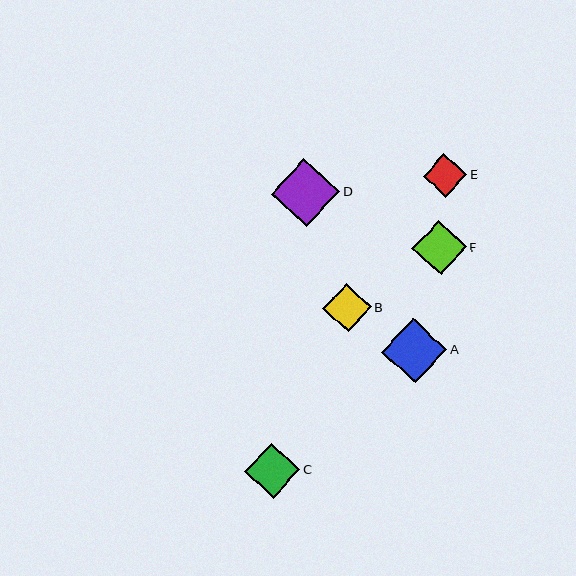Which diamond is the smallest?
Diamond E is the smallest with a size of approximately 44 pixels.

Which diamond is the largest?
Diamond D is the largest with a size of approximately 68 pixels.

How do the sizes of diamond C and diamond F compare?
Diamond C and diamond F are approximately the same size.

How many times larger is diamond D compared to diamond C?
Diamond D is approximately 1.2 times the size of diamond C.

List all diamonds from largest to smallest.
From largest to smallest: D, A, C, F, B, E.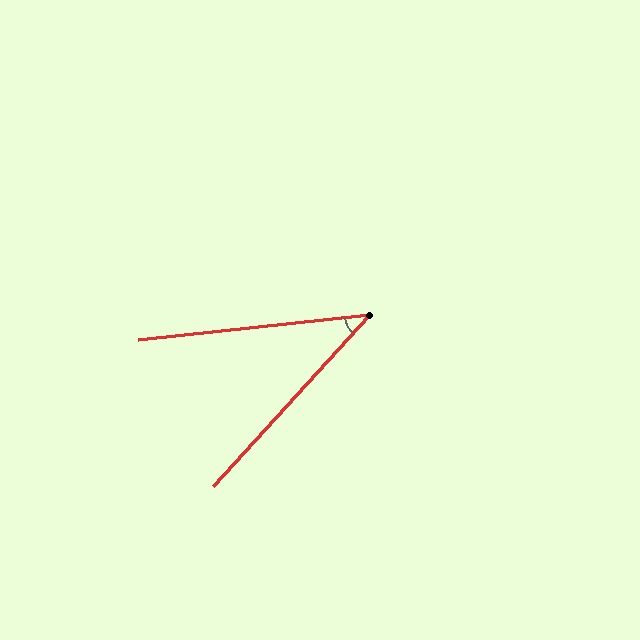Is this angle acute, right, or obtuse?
It is acute.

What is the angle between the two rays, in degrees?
Approximately 41 degrees.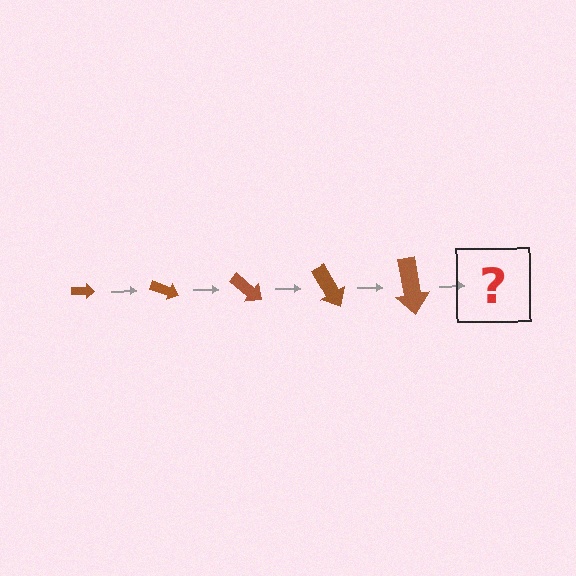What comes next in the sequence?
The next element should be an arrow, larger than the previous one and rotated 100 degrees from the start.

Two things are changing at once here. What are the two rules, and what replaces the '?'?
The two rules are that the arrow grows larger each step and it rotates 20 degrees each step. The '?' should be an arrow, larger than the previous one and rotated 100 degrees from the start.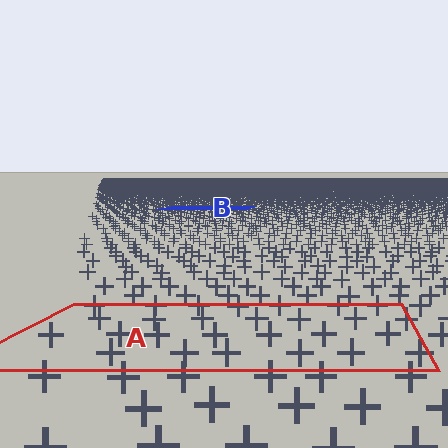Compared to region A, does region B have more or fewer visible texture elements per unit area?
Region B has more texture elements per unit area — they are packed more densely because it is farther away.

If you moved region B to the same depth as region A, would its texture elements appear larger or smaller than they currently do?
They would appear larger. At a closer depth, the same texture elements are projected at a bigger on-screen size.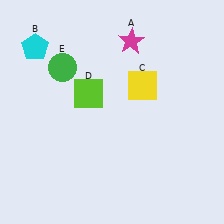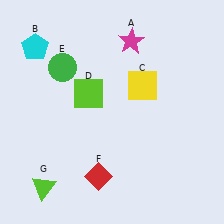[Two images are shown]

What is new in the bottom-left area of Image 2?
A red diamond (F) was added in the bottom-left area of Image 2.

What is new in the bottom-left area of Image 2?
A lime triangle (G) was added in the bottom-left area of Image 2.